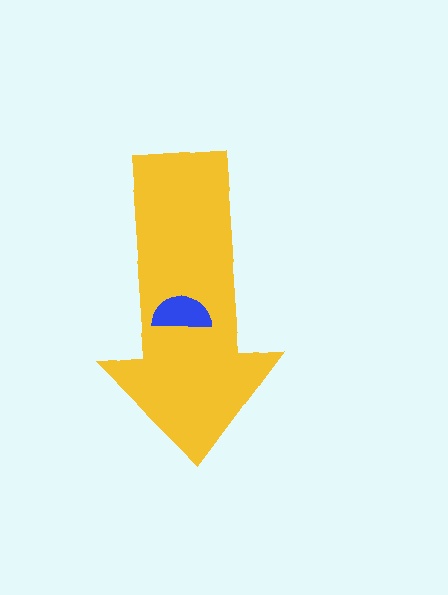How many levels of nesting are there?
2.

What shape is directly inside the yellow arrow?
The blue semicircle.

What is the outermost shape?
The yellow arrow.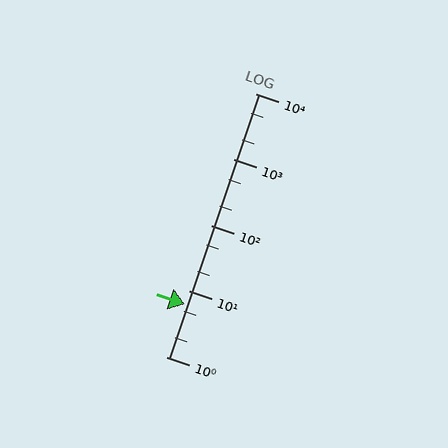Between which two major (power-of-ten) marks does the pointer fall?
The pointer is between 1 and 10.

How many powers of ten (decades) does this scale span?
The scale spans 4 decades, from 1 to 10000.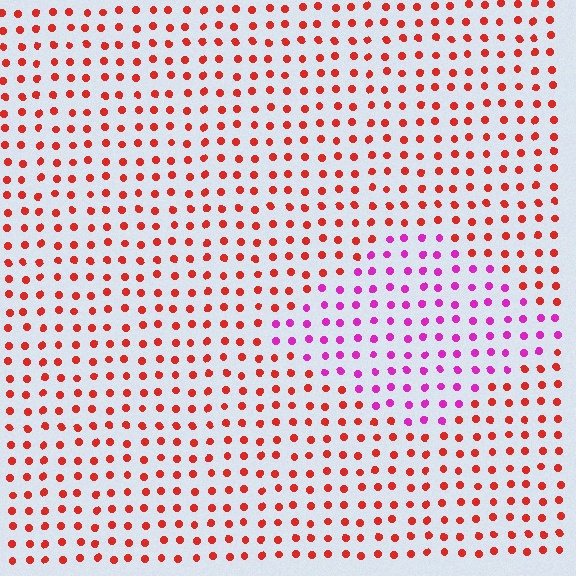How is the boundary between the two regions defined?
The boundary is defined purely by a slight shift in hue (about 54 degrees). Spacing, size, and orientation are identical on both sides.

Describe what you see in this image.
The image is filled with small red elements in a uniform arrangement. A diamond-shaped region is visible where the elements are tinted to a slightly different hue, forming a subtle color boundary.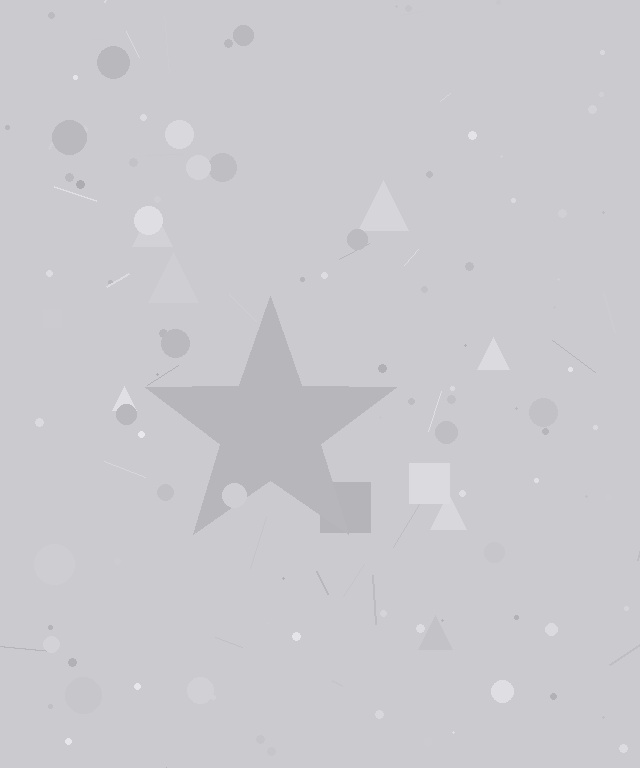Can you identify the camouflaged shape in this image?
The camouflaged shape is a star.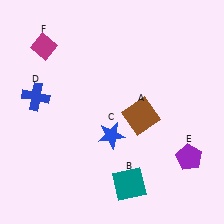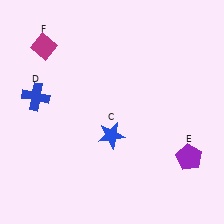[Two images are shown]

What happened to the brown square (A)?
The brown square (A) was removed in Image 2. It was in the bottom-right area of Image 1.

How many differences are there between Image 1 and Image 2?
There are 2 differences between the two images.